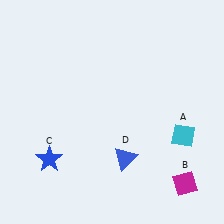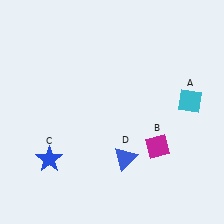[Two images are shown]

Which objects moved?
The objects that moved are: the cyan diamond (A), the magenta diamond (B).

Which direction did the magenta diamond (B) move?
The magenta diamond (B) moved up.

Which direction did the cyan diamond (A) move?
The cyan diamond (A) moved up.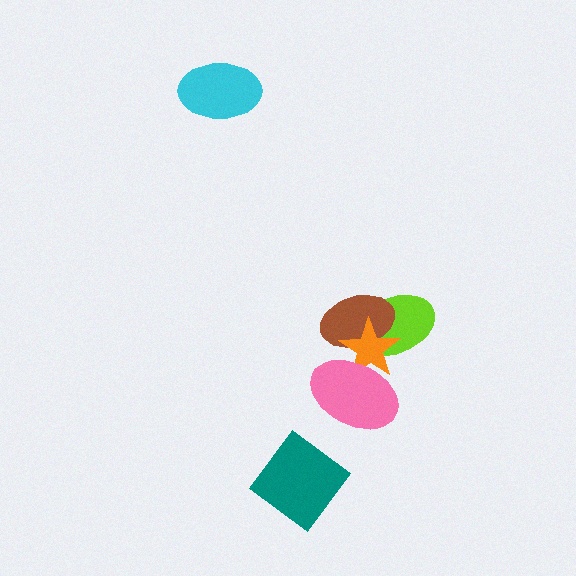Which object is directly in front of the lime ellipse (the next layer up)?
The brown ellipse is directly in front of the lime ellipse.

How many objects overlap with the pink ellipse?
3 objects overlap with the pink ellipse.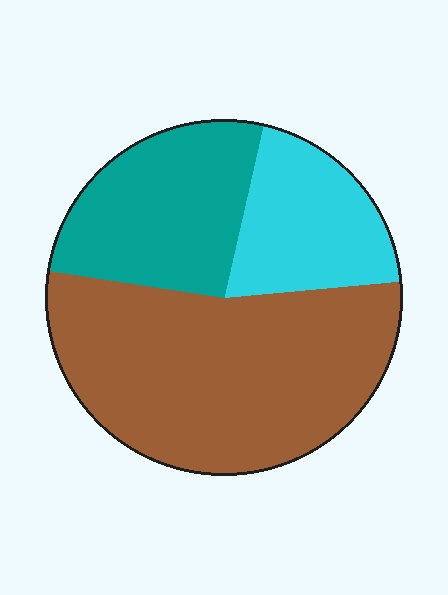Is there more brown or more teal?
Brown.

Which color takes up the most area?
Brown, at roughly 55%.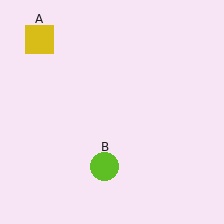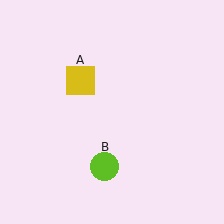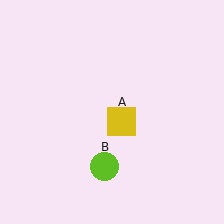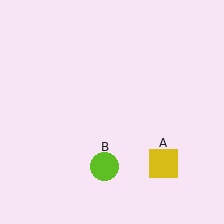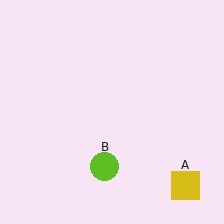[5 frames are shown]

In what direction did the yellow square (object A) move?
The yellow square (object A) moved down and to the right.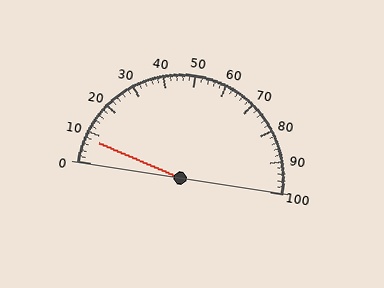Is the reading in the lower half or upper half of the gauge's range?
The reading is in the lower half of the range (0 to 100).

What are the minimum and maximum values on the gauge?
The gauge ranges from 0 to 100.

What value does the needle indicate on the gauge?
The needle indicates approximately 8.